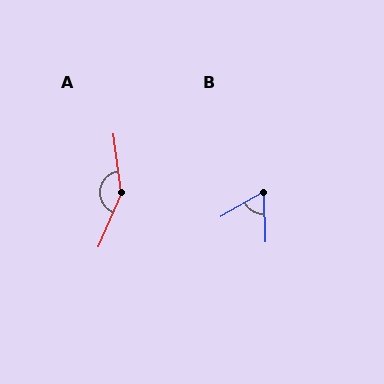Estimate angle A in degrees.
Approximately 150 degrees.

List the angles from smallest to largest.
B (62°), A (150°).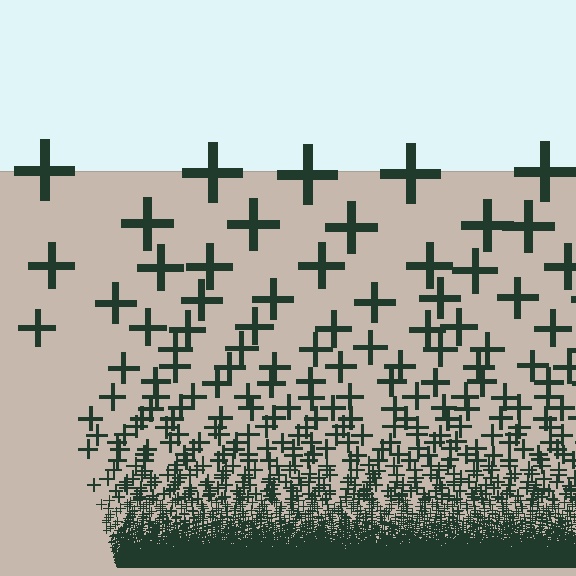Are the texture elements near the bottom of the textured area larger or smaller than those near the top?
Smaller. The gradient is inverted — elements near the bottom are smaller and denser.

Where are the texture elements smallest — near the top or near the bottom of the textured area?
Near the bottom.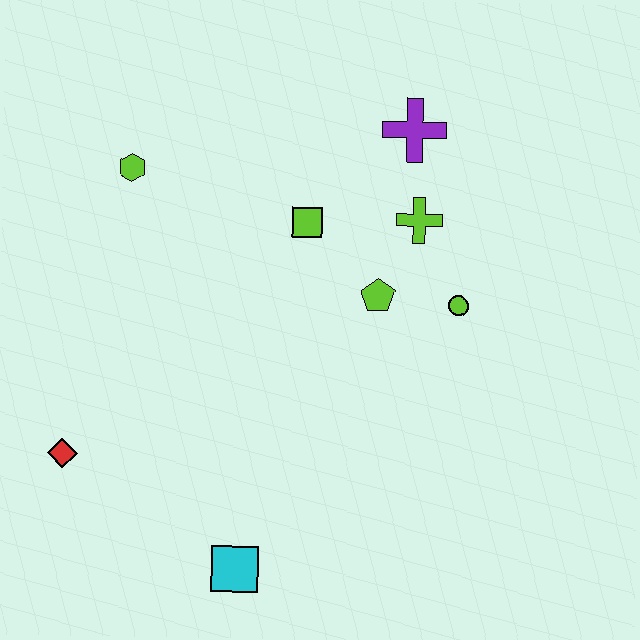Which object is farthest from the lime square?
The cyan square is farthest from the lime square.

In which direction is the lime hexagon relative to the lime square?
The lime hexagon is to the left of the lime square.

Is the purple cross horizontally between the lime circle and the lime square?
Yes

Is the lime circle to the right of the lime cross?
Yes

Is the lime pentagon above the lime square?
No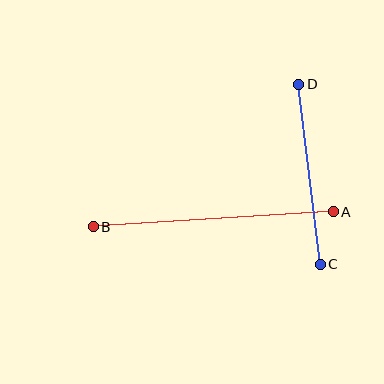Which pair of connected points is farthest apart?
Points A and B are farthest apart.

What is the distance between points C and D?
The distance is approximately 181 pixels.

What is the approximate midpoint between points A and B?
The midpoint is at approximately (213, 219) pixels.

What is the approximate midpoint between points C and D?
The midpoint is at approximately (310, 174) pixels.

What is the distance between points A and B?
The distance is approximately 240 pixels.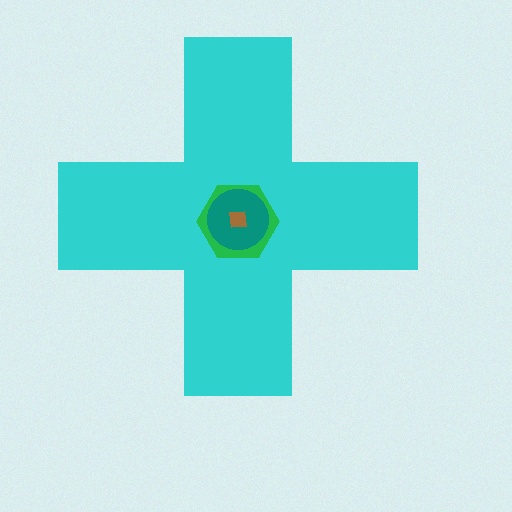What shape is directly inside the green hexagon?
The teal circle.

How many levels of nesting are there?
4.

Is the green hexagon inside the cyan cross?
Yes.